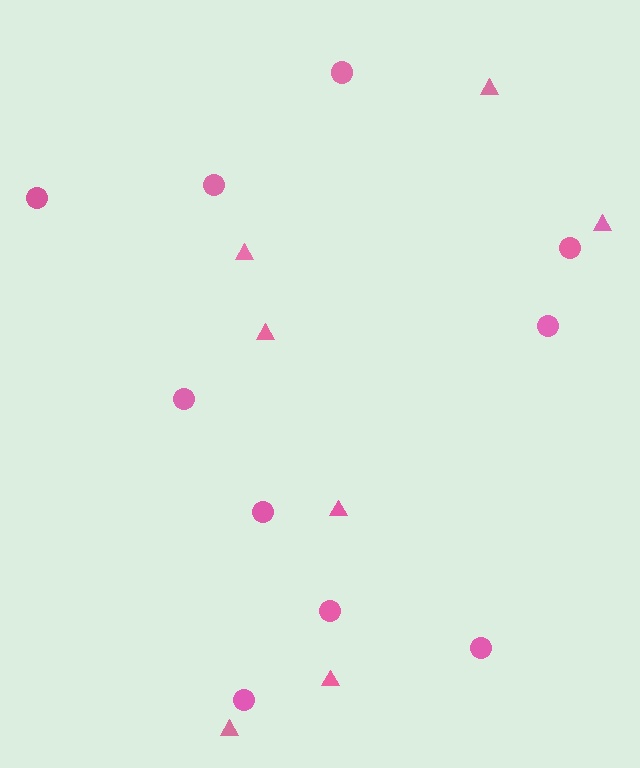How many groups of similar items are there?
There are 2 groups: one group of triangles (7) and one group of circles (10).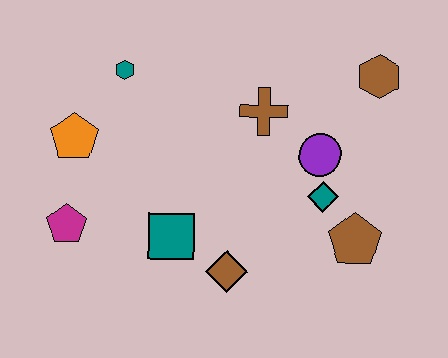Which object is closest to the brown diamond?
The teal square is closest to the brown diamond.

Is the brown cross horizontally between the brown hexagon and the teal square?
Yes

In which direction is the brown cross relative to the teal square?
The brown cross is above the teal square.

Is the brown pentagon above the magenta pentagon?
No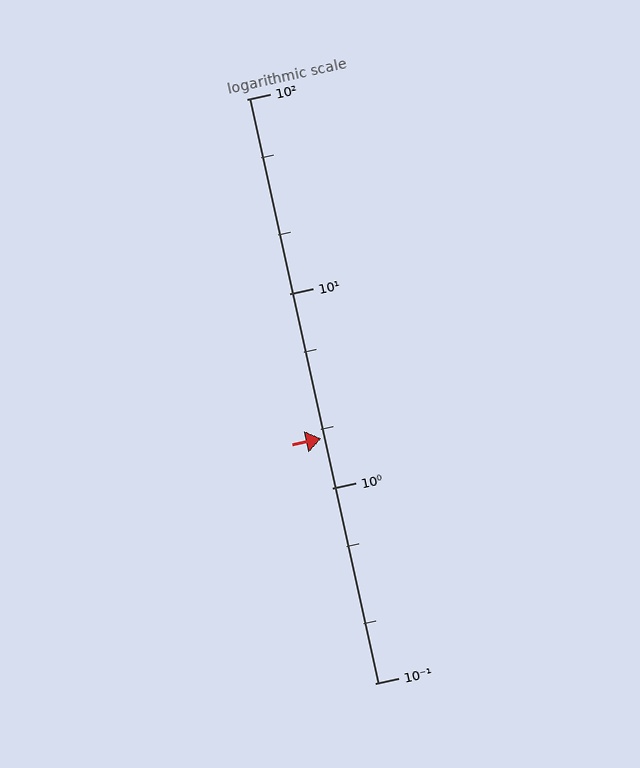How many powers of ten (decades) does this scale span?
The scale spans 3 decades, from 0.1 to 100.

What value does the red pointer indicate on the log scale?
The pointer indicates approximately 1.8.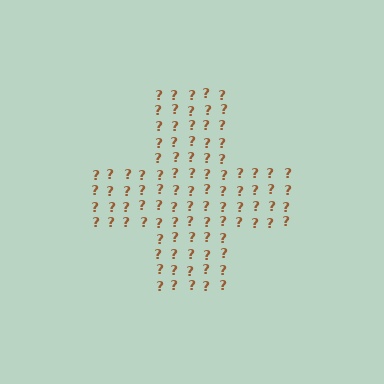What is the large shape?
The large shape is a cross.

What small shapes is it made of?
It is made of small question marks.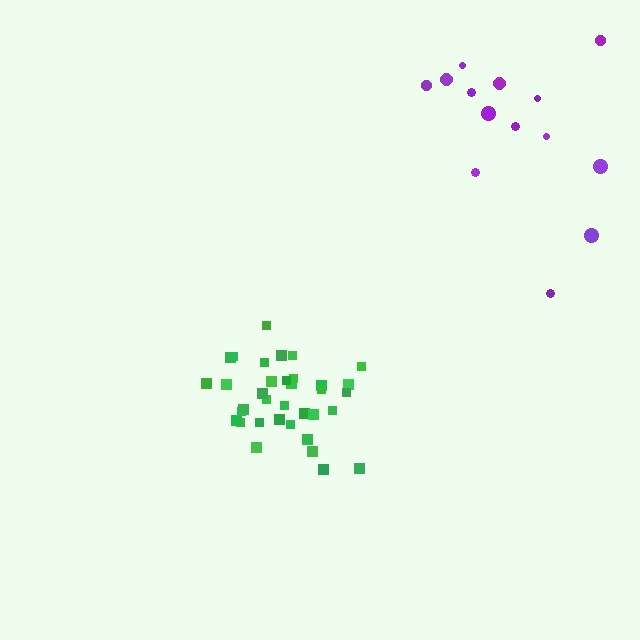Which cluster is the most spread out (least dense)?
Purple.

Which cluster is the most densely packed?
Green.